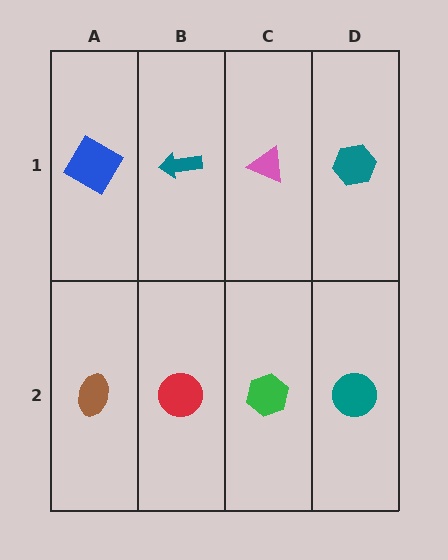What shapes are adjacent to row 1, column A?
A brown ellipse (row 2, column A), a teal arrow (row 1, column B).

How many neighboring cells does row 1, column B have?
3.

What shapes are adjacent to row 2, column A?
A blue diamond (row 1, column A), a red circle (row 2, column B).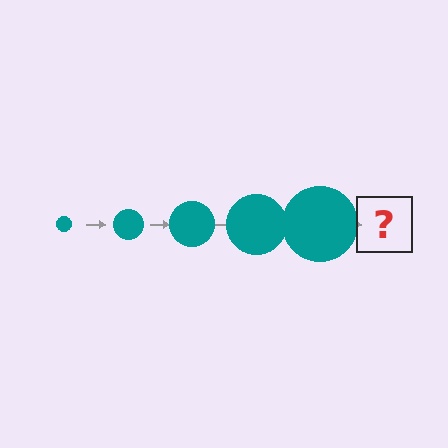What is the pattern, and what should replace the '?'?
The pattern is that the circle gets progressively larger each step. The '?' should be a teal circle, larger than the previous one.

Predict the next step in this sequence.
The next step is a teal circle, larger than the previous one.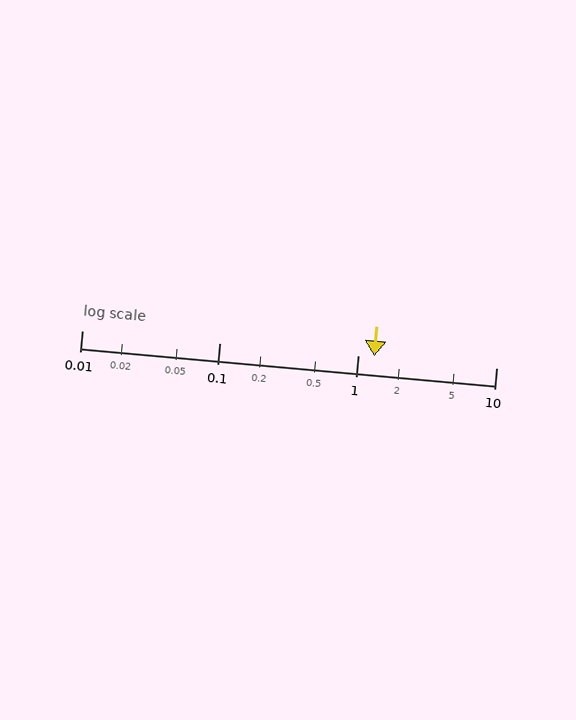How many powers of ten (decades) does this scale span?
The scale spans 3 decades, from 0.01 to 10.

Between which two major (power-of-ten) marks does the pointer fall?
The pointer is between 1 and 10.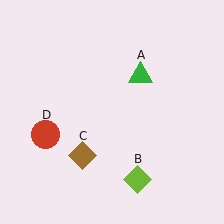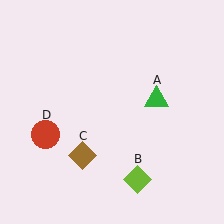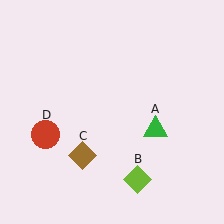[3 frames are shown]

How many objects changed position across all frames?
1 object changed position: green triangle (object A).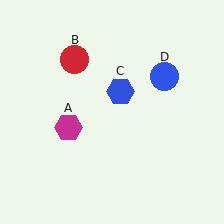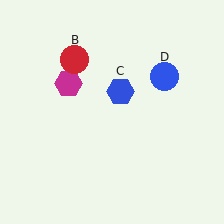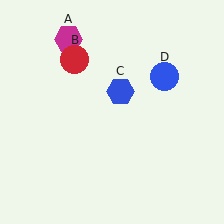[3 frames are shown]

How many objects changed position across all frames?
1 object changed position: magenta hexagon (object A).